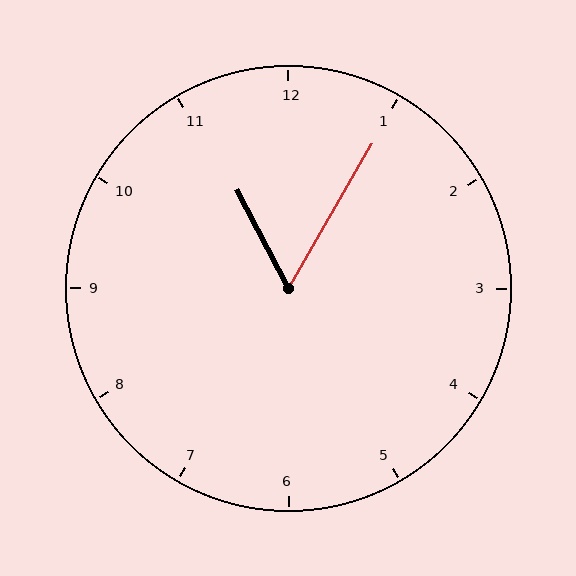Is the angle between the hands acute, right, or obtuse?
It is acute.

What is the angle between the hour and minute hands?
Approximately 58 degrees.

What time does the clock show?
11:05.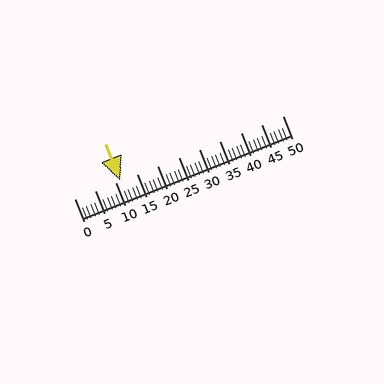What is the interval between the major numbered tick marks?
The major tick marks are spaced 5 units apart.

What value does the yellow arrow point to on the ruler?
The yellow arrow points to approximately 11.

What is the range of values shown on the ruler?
The ruler shows values from 0 to 50.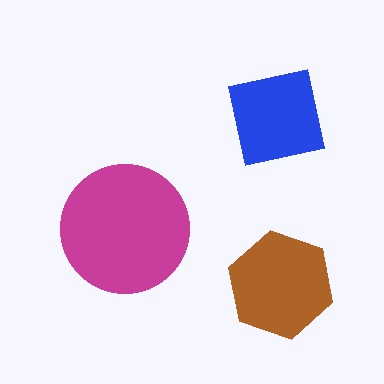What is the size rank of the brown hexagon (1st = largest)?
2nd.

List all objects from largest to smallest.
The magenta circle, the brown hexagon, the blue square.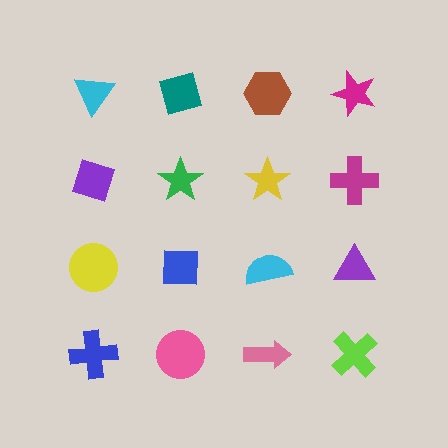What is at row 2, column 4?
A magenta cross.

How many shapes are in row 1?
4 shapes.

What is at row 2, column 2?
A green star.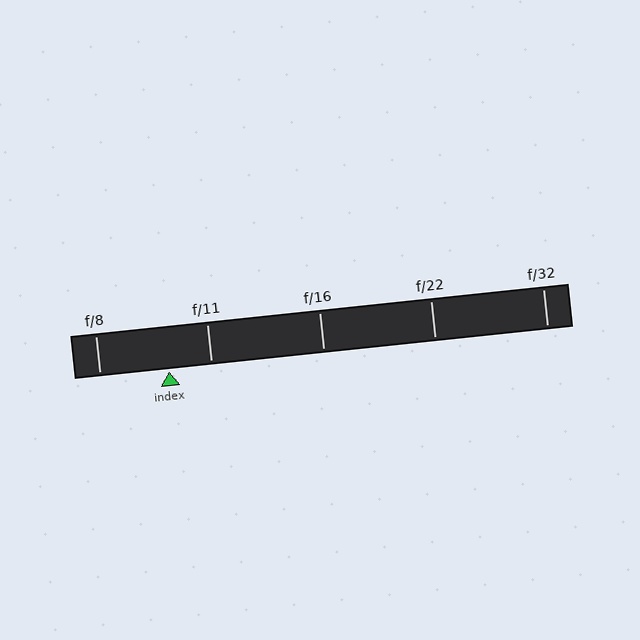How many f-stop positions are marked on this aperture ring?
There are 5 f-stop positions marked.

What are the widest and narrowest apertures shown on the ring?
The widest aperture shown is f/8 and the narrowest is f/32.